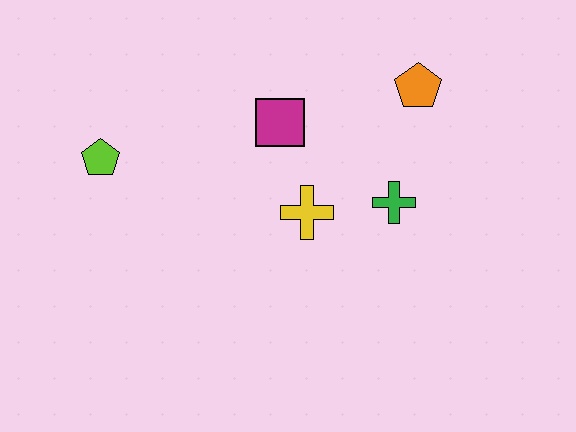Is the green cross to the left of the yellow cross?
No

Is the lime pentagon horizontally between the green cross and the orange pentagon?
No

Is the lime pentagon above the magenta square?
No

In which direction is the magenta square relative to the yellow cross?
The magenta square is above the yellow cross.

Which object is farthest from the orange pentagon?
The lime pentagon is farthest from the orange pentagon.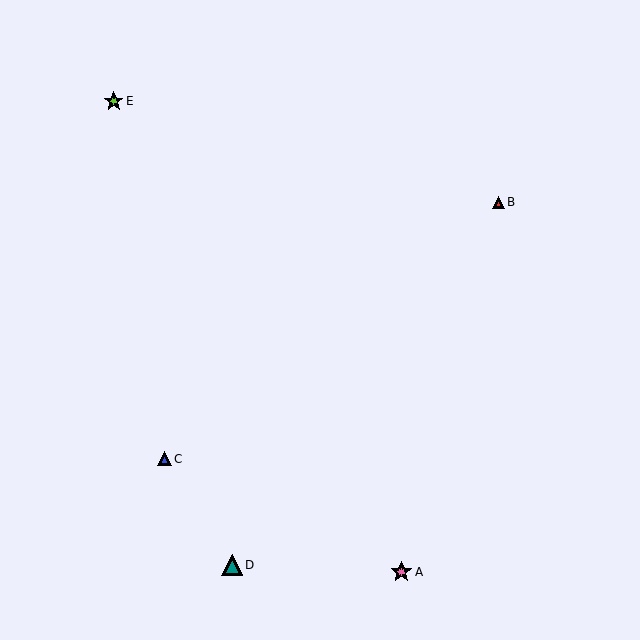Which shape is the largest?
The pink star (labeled A) is the largest.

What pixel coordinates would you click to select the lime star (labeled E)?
Click at (114, 101) to select the lime star E.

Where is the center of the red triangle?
The center of the red triangle is at (498, 202).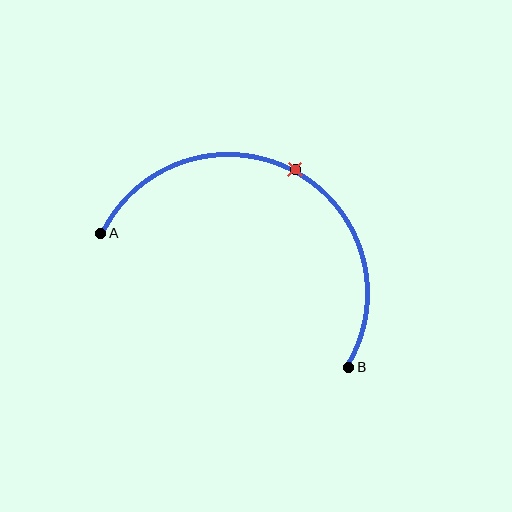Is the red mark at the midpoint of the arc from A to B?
Yes. The red mark lies on the arc at equal arc-length from both A and B — it is the arc midpoint.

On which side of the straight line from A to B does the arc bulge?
The arc bulges above the straight line connecting A and B.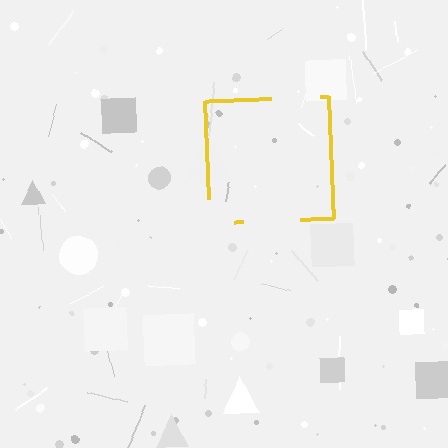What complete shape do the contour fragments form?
The contour fragments form a square.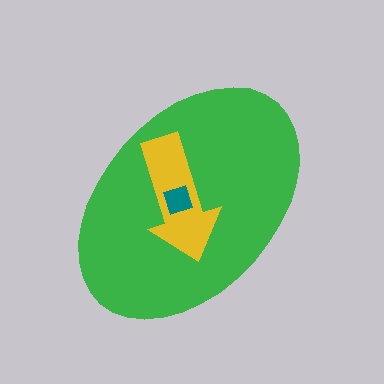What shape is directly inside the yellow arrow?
The teal square.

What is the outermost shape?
The green ellipse.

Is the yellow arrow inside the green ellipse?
Yes.